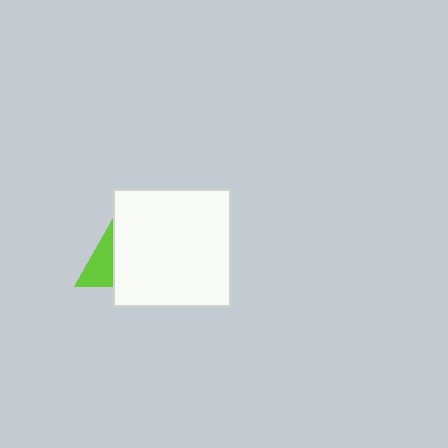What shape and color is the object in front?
The object in front is a white square.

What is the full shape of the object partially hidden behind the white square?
The partially hidden object is a lime triangle.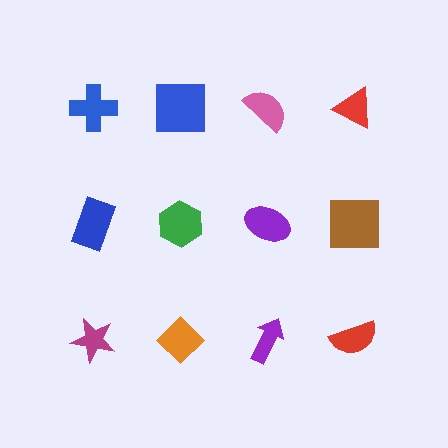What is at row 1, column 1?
A blue cross.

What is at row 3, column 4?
A red semicircle.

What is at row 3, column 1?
A magenta star.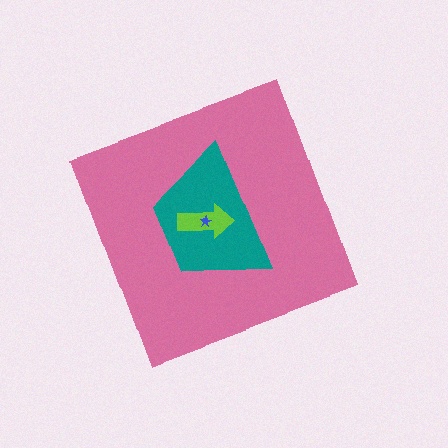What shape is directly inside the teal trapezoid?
The lime arrow.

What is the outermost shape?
The pink diamond.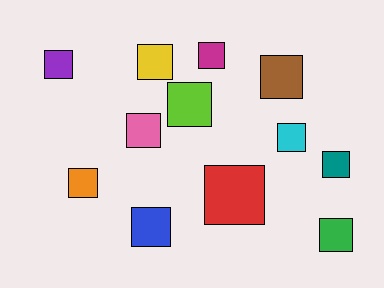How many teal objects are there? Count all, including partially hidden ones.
There is 1 teal object.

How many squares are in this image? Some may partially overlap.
There are 12 squares.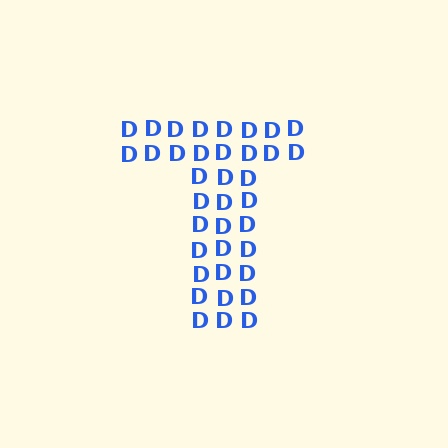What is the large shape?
The large shape is the letter T.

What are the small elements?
The small elements are letter D's.